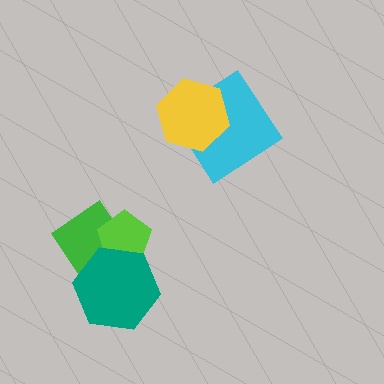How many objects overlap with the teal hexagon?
2 objects overlap with the teal hexagon.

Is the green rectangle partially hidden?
Yes, it is partially covered by another shape.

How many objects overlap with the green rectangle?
2 objects overlap with the green rectangle.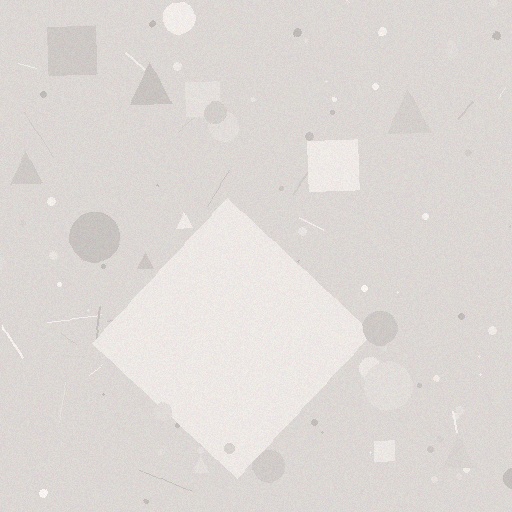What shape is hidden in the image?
A diamond is hidden in the image.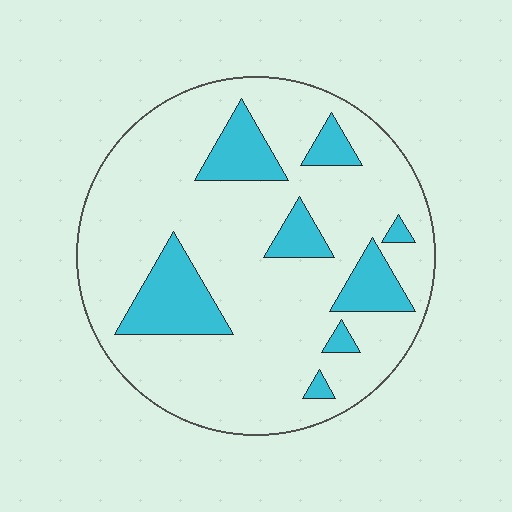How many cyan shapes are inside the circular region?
8.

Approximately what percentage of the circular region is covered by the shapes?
Approximately 20%.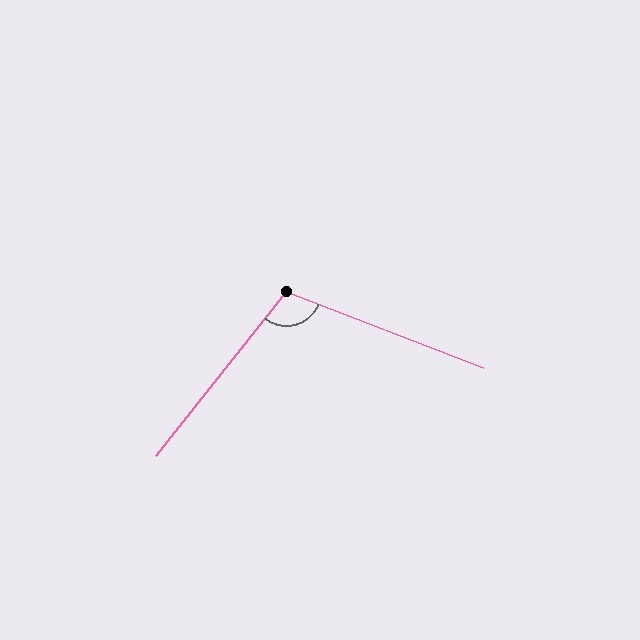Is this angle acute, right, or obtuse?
It is obtuse.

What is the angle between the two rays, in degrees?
Approximately 107 degrees.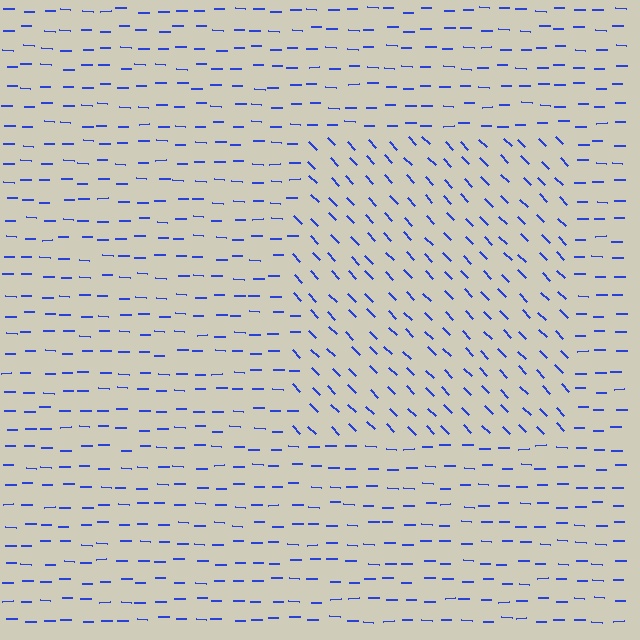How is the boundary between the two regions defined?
The boundary is defined purely by a change in line orientation (approximately 45 degrees difference). All lines are the same color and thickness.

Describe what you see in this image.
The image is filled with small blue line segments. A rectangle region in the image has lines oriented differently from the surrounding lines, creating a visible texture boundary.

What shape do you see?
I see a rectangle.